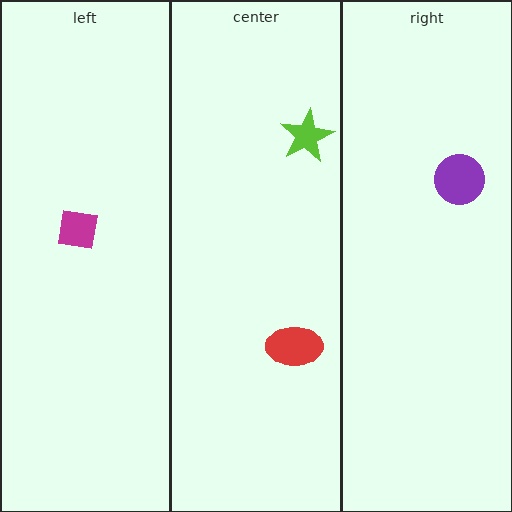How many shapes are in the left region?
1.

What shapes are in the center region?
The lime star, the red ellipse.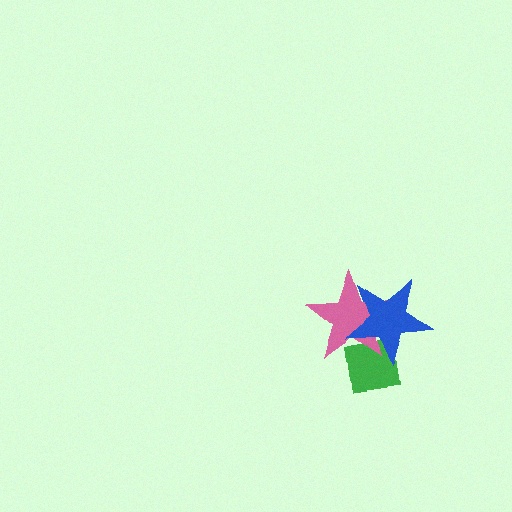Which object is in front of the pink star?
The blue star is in front of the pink star.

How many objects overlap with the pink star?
2 objects overlap with the pink star.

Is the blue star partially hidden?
No, no other shape covers it.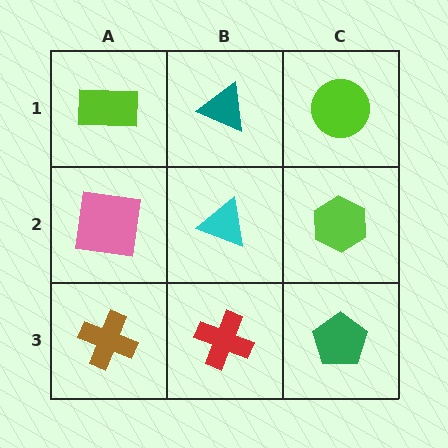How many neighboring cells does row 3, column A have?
2.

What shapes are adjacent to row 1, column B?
A cyan triangle (row 2, column B), a lime rectangle (row 1, column A), a lime circle (row 1, column C).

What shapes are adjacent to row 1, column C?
A lime hexagon (row 2, column C), a teal triangle (row 1, column B).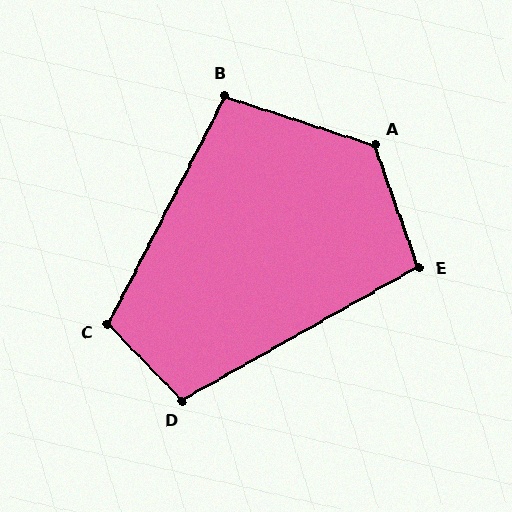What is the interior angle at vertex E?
Approximately 100 degrees (obtuse).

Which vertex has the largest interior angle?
A, at approximately 127 degrees.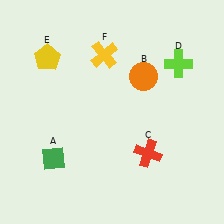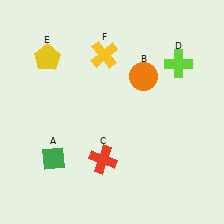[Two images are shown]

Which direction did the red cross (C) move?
The red cross (C) moved left.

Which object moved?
The red cross (C) moved left.